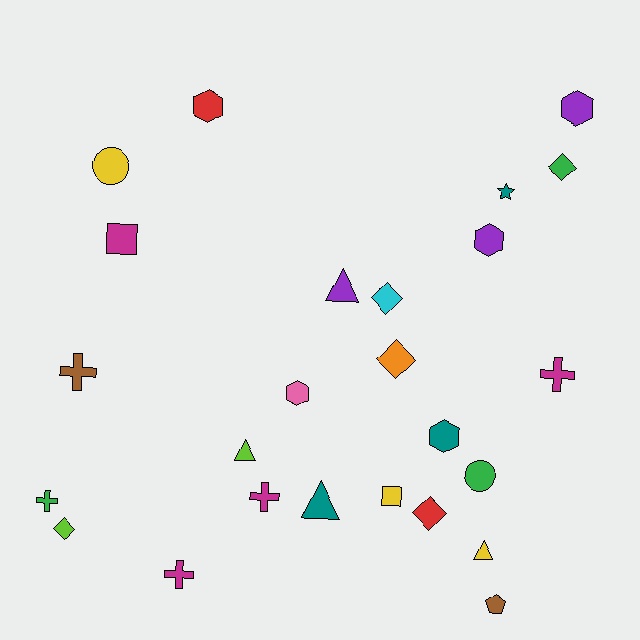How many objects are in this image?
There are 25 objects.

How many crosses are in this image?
There are 5 crosses.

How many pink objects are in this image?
There is 1 pink object.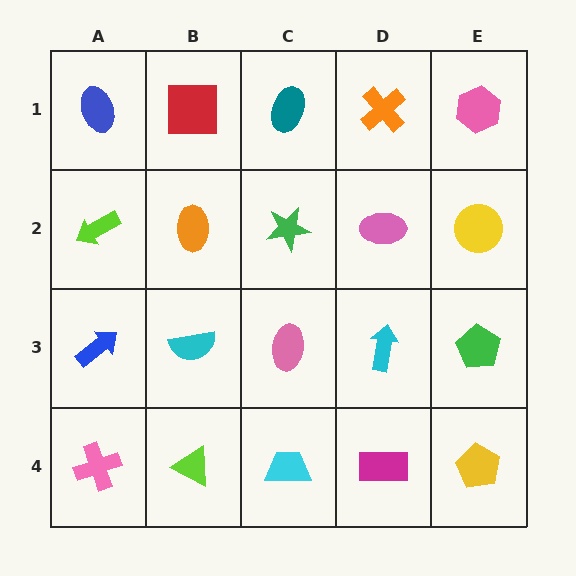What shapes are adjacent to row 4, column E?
A green pentagon (row 3, column E), a magenta rectangle (row 4, column D).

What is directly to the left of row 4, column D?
A cyan trapezoid.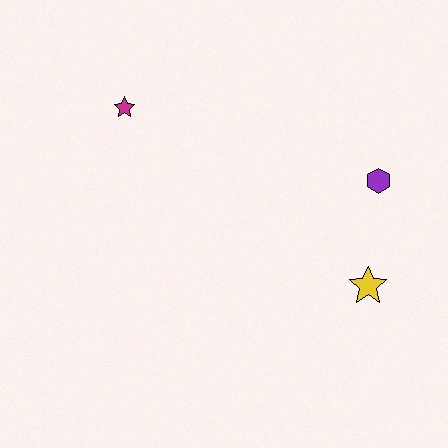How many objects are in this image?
There are 3 objects.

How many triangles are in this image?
There are no triangles.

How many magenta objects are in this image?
There is 1 magenta object.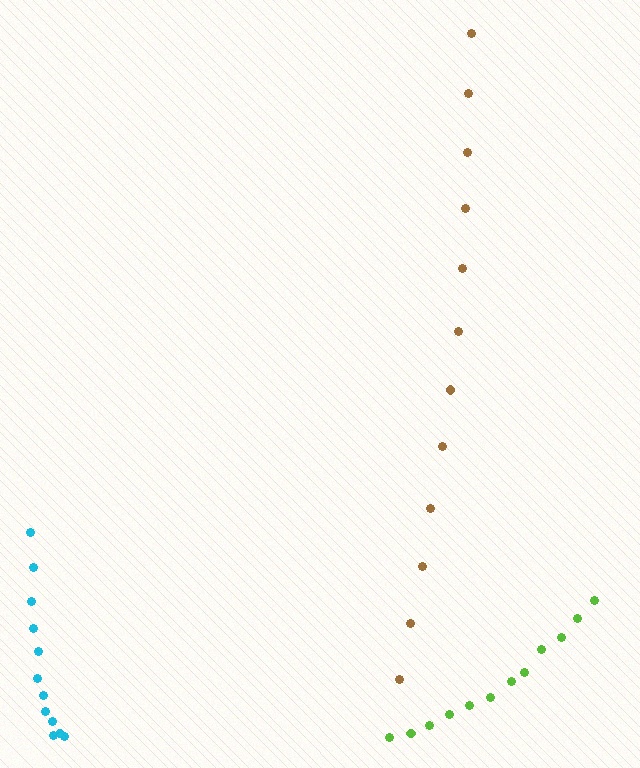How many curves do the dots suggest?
There are 3 distinct paths.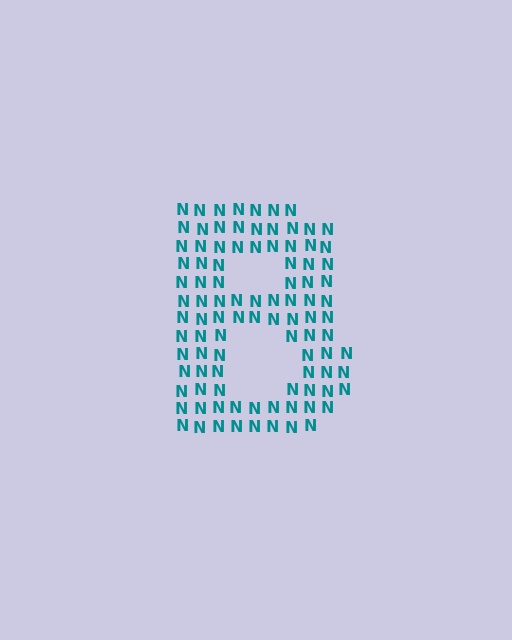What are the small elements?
The small elements are letter N's.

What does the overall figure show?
The overall figure shows the letter B.